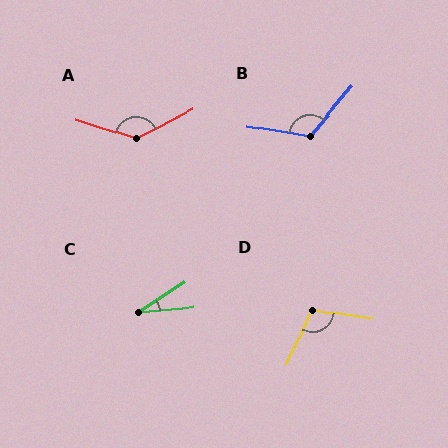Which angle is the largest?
A, at approximately 136 degrees.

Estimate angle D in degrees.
Approximately 108 degrees.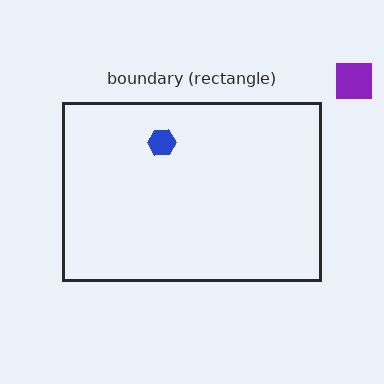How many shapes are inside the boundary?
1 inside, 1 outside.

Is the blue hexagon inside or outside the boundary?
Inside.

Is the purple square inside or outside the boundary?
Outside.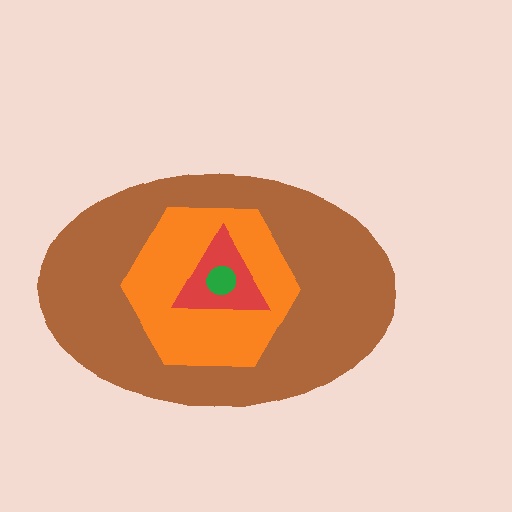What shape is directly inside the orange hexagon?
The red triangle.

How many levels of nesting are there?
4.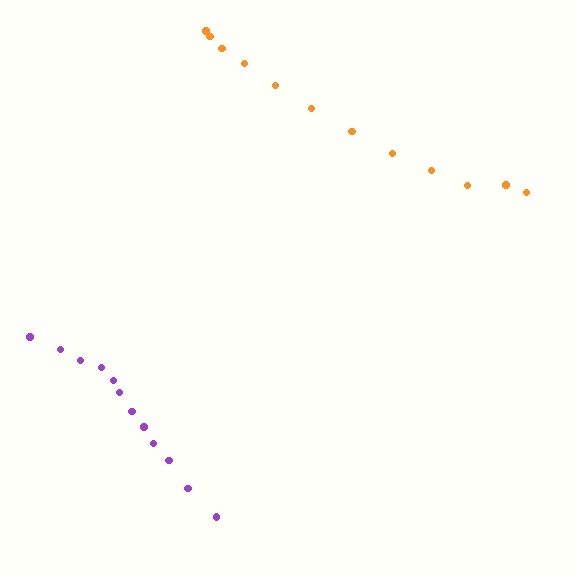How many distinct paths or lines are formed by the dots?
There are 2 distinct paths.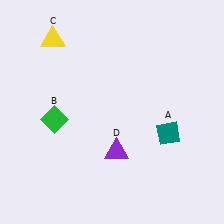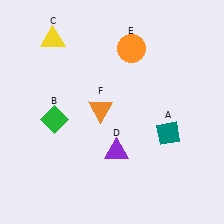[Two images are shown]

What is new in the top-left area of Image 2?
An orange triangle (F) was added in the top-left area of Image 2.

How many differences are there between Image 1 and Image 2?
There are 2 differences between the two images.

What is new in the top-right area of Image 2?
An orange circle (E) was added in the top-right area of Image 2.